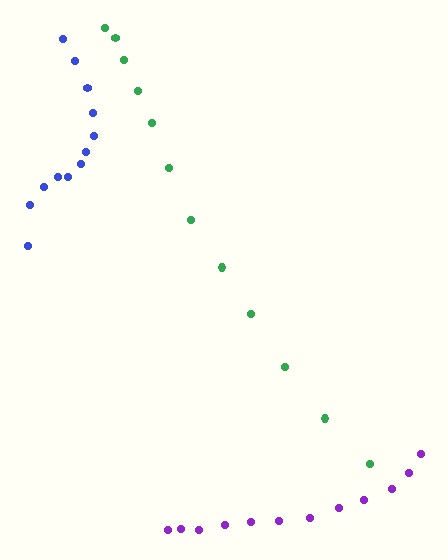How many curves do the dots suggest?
There are 3 distinct paths.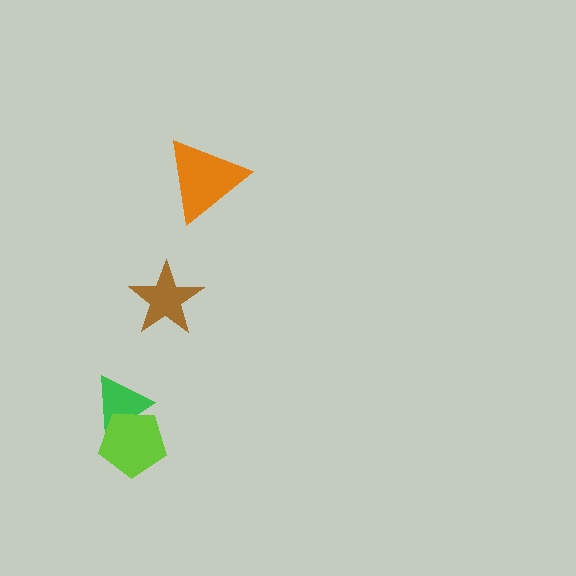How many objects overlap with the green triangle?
1 object overlaps with the green triangle.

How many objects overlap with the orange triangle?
0 objects overlap with the orange triangle.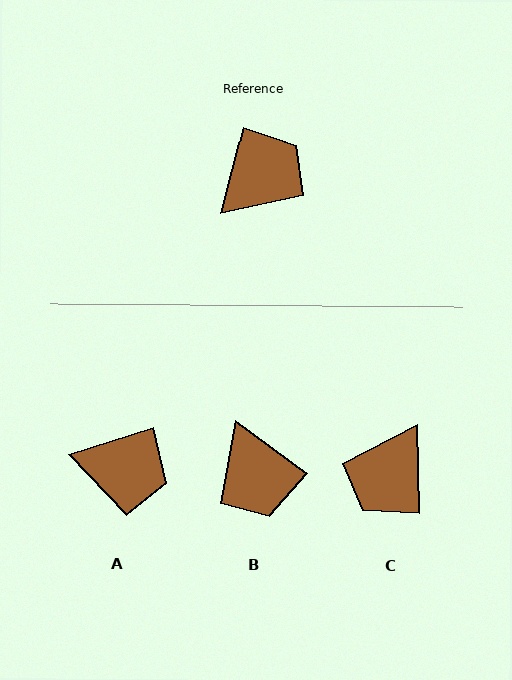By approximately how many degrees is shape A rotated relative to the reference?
Approximately 58 degrees clockwise.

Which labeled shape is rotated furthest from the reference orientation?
C, about 165 degrees away.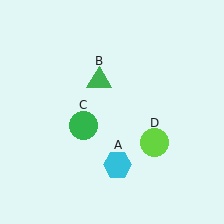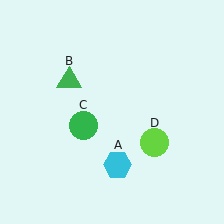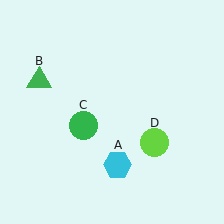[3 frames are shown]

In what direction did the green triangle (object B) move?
The green triangle (object B) moved left.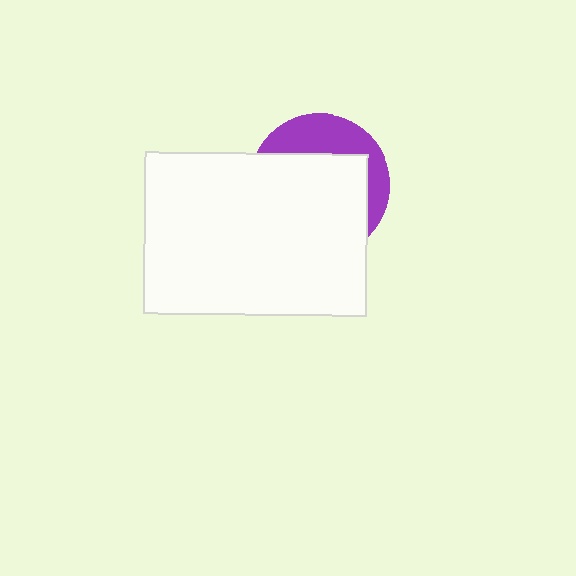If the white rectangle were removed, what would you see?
You would see the complete purple circle.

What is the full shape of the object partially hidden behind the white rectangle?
The partially hidden object is a purple circle.